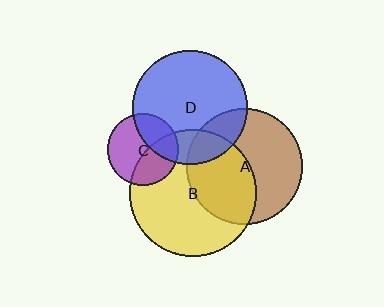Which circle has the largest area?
Circle B (yellow).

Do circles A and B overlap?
Yes.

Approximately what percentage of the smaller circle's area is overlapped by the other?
Approximately 45%.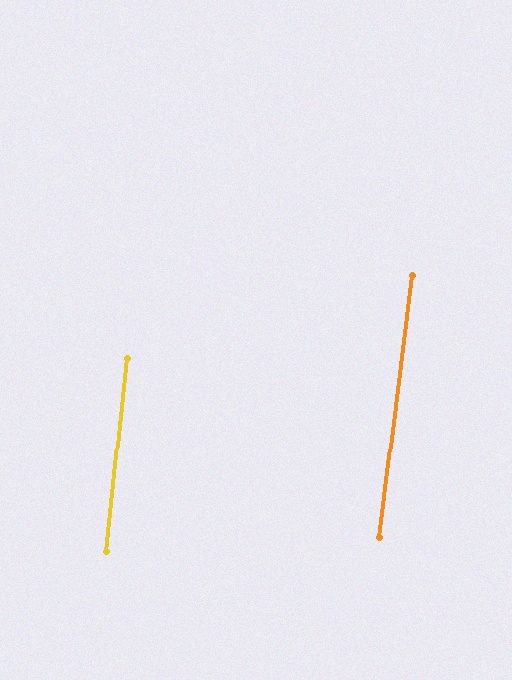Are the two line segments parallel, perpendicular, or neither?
Parallel — their directions differ by only 1.0°.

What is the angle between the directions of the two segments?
Approximately 1 degree.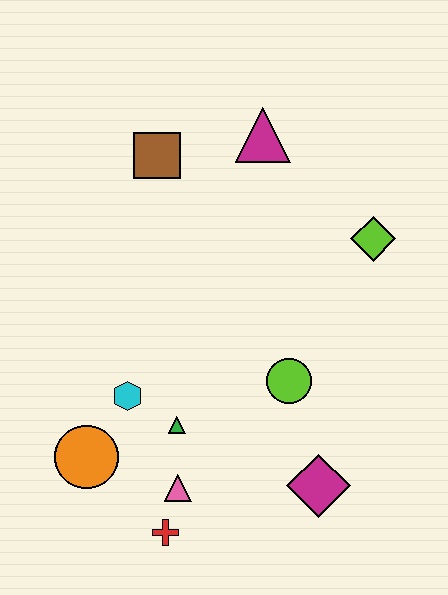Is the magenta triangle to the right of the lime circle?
No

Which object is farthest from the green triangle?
The magenta triangle is farthest from the green triangle.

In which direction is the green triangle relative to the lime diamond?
The green triangle is to the left of the lime diamond.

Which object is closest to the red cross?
The pink triangle is closest to the red cross.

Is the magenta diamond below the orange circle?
Yes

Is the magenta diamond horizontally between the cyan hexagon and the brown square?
No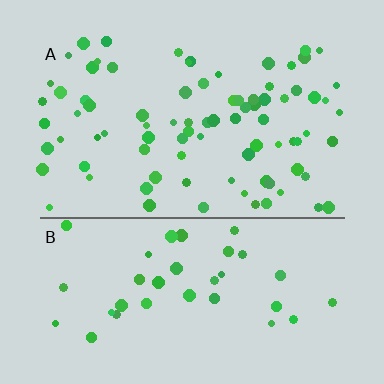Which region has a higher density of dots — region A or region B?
A (the top).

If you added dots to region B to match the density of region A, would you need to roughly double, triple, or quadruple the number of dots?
Approximately double.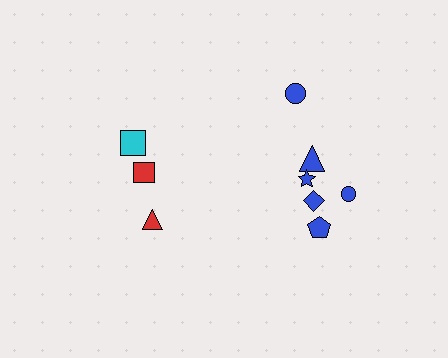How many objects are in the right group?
There are 6 objects.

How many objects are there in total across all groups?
There are 9 objects.